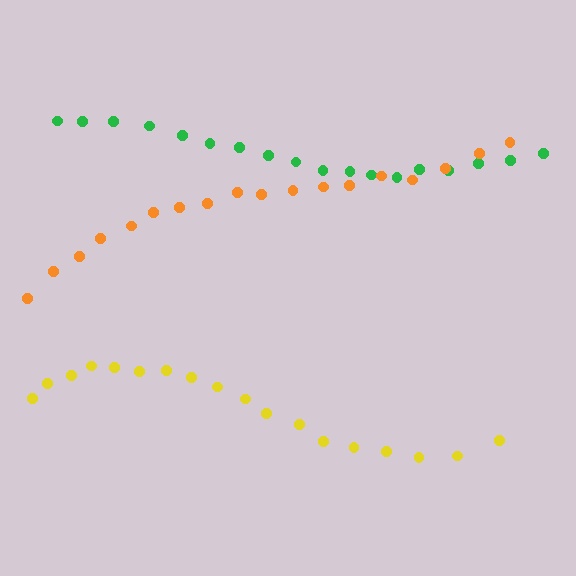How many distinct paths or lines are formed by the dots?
There are 3 distinct paths.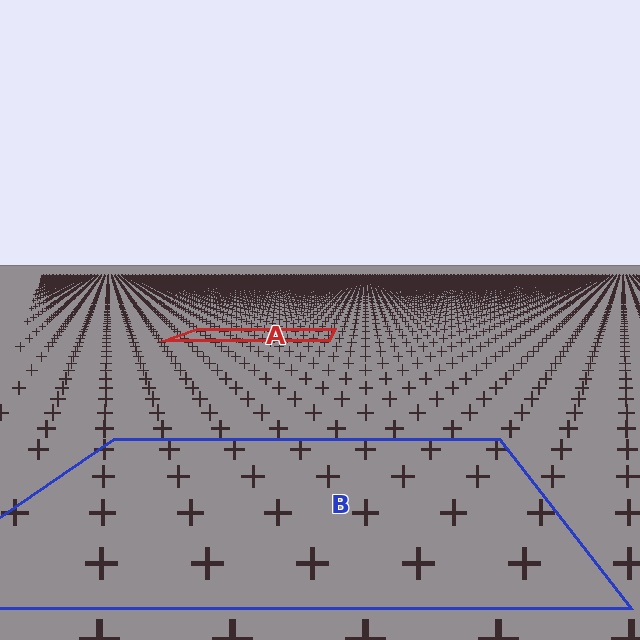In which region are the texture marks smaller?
The texture marks are smaller in region A, because it is farther away.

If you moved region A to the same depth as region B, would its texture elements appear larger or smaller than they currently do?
They would appear larger. At a closer depth, the same texture elements are projected at a bigger on-screen size.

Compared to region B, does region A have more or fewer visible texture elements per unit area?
Region A has more texture elements per unit area — they are packed more densely because it is farther away.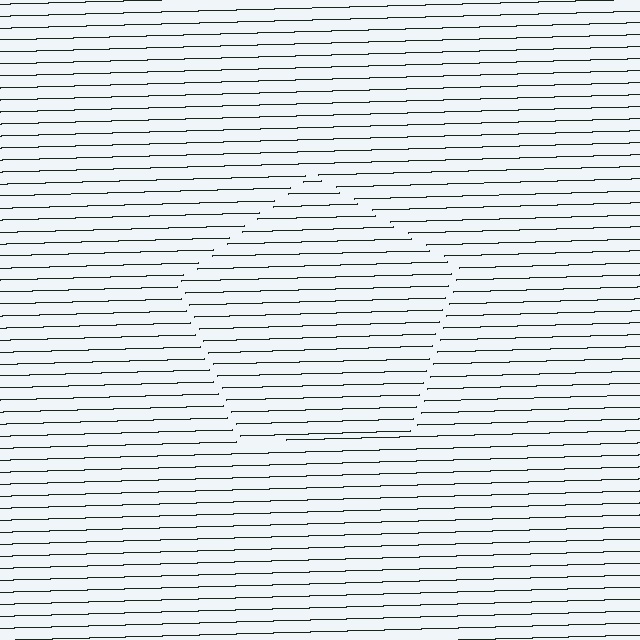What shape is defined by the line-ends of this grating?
An illusory pentagon. The interior of the shape contains the same grating, shifted by half a period — the contour is defined by the phase discontinuity where line-ends from the inner and outer gratings abut.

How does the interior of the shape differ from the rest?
The interior of the shape contains the same grating, shifted by half a period — the contour is defined by the phase discontinuity where line-ends from the inner and outer gratings abut.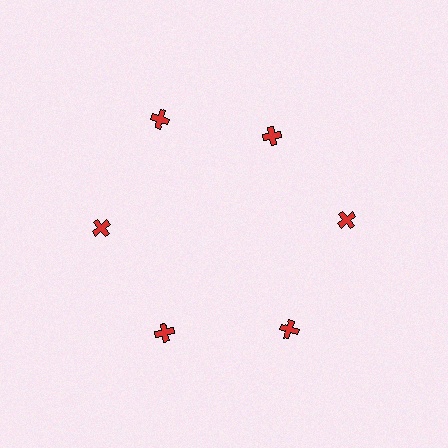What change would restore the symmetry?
The symmetry would be restored by moving it outward, back onto the ring so that all 6 crosses sit at equal angles and equal distance from the center.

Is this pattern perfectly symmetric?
No. The 6 red crosses are arranged in a ring, but one element near the 1 o'clock position is pulled inward toward the center, breaking the 6-fold rotational symmetry.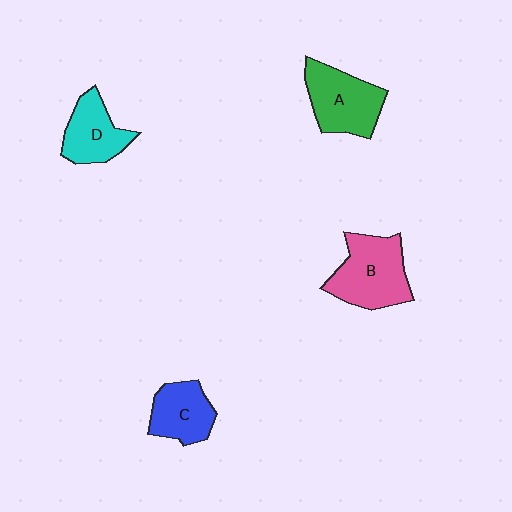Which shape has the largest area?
Shape B (pink).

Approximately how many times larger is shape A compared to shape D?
Approximately 1.3 times.